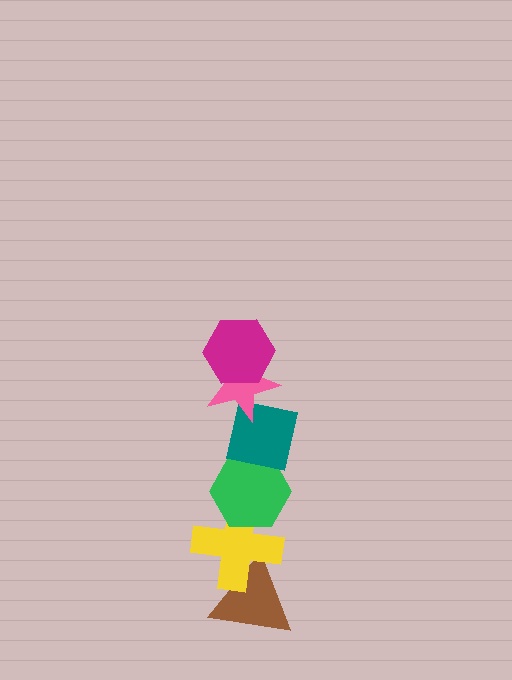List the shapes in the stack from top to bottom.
From top to bottom: the magenta hexagon, the pink star, the teal square, the green hexagon, the yellow cross, the brown triangle.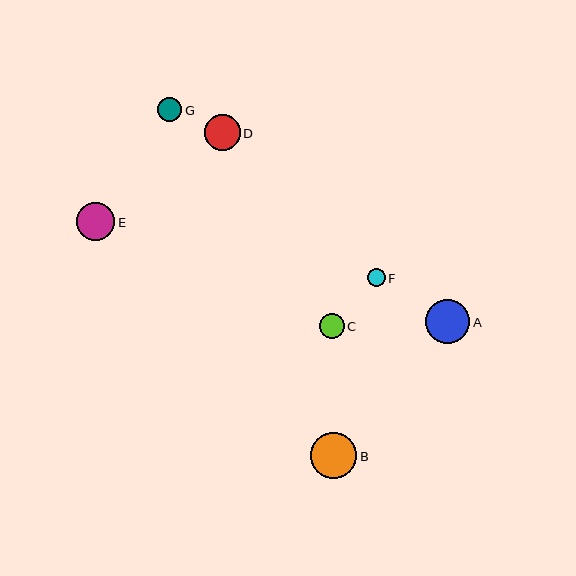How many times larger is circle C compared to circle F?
Circle C is approximately 1.4 times the size of circle F.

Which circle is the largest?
Circle B is the largest with a size of approximately 46 pixels.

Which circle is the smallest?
Circle F is the smallest with a size of approximately 17 pixels.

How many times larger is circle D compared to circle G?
Circle D is approximately 1.5 times the size of circle G.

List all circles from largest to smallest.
From largest to smallest: B, A, E, D, C, G, F.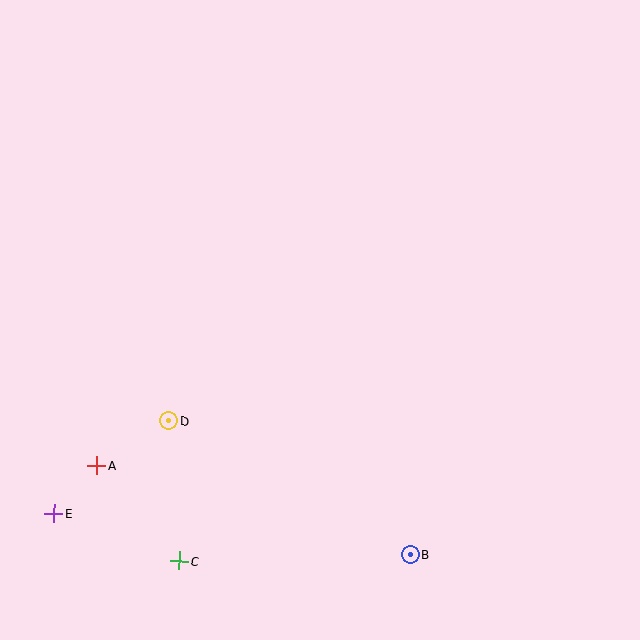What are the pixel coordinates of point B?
Point B is at (410, 554).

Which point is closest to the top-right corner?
Point B is closest to the top-right corner.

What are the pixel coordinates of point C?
Point C is at (179, 561).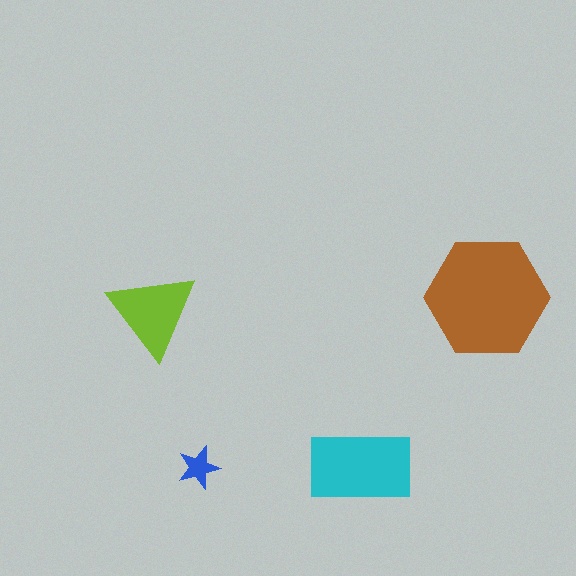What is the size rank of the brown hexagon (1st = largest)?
1st.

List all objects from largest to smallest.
The brown hexagon, the cyan rectangle, the lime triangle, the blue star.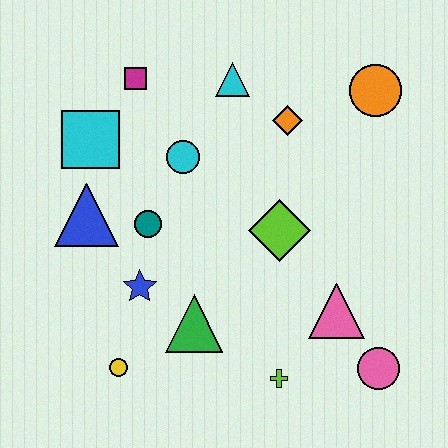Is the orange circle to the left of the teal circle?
No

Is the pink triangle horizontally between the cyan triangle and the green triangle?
No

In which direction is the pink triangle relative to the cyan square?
The pink triangle is to the right of the cyan square.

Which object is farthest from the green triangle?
The orange circle is farthest from the green triangle.